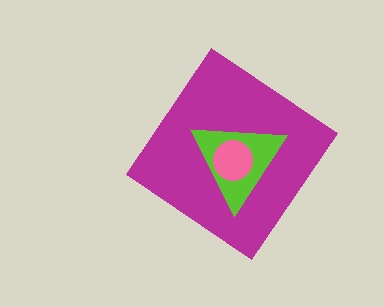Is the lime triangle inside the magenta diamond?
Yes.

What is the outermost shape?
The magenta diamond.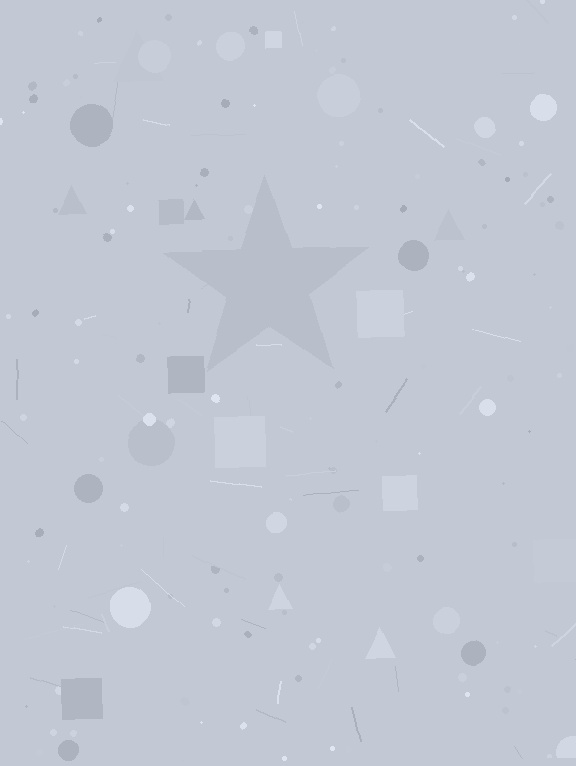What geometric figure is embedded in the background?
A star is embedded in the background.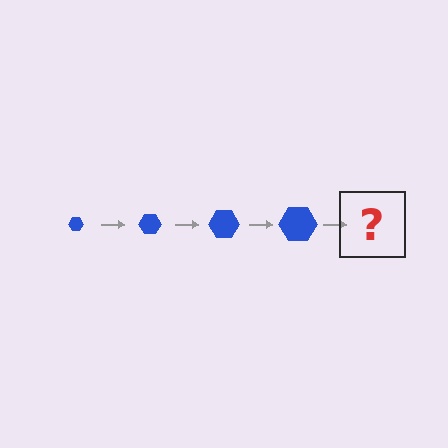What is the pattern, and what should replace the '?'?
The pattern is that the hexagon gets progressively larger each step. The '?' should be a blue hexagon, larger than the previous one.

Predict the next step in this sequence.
The next step is a blue hexagon, larger than the previous one.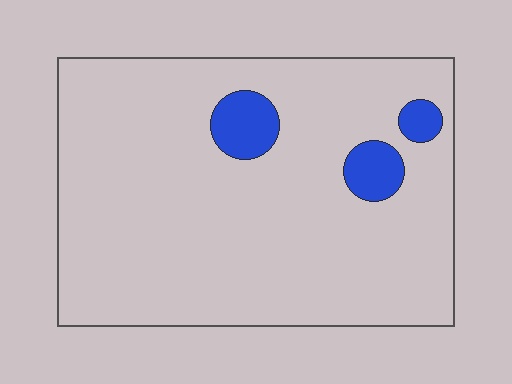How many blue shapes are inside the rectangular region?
3.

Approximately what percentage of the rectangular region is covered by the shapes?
Approximately 10%.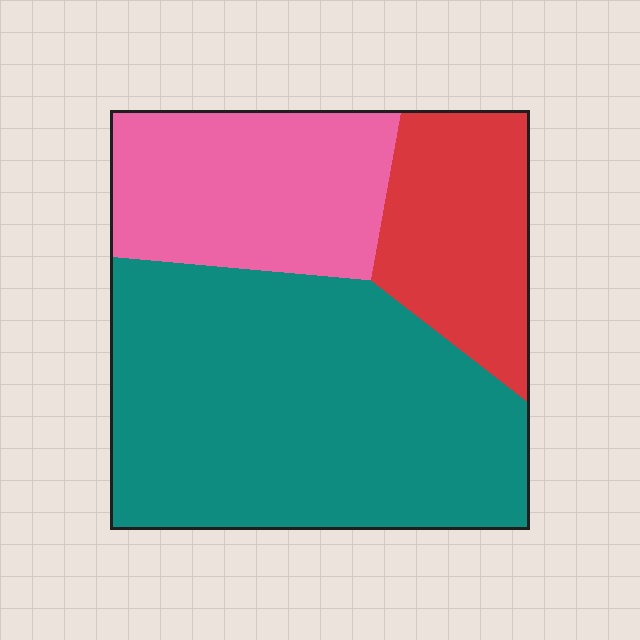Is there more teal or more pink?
Teal.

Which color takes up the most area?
Teal, at roughly 55%.